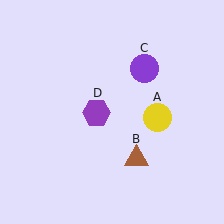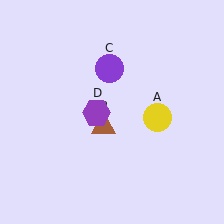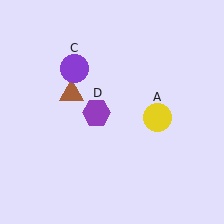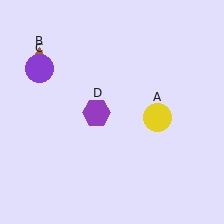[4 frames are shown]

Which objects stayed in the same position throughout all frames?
Yellow circle (object A) and purple hexagon (object D) remained stationary.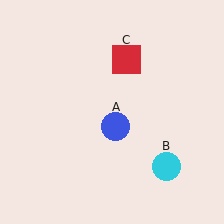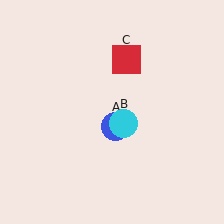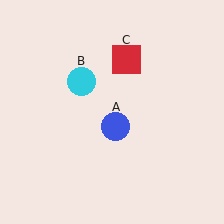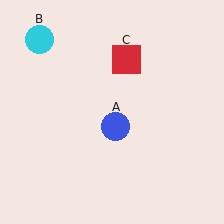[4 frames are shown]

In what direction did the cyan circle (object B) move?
The cyan circle (object B) moved up and to the left.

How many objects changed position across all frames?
1 object changed position: cyan circle (object B).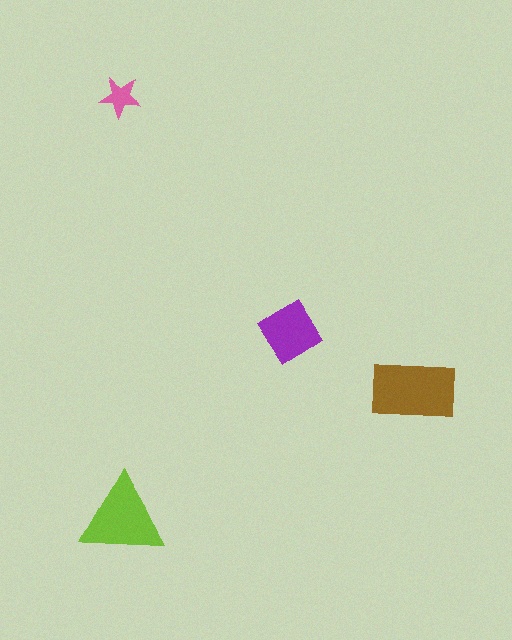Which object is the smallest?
The pink star.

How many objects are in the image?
There are 4 objects in the image.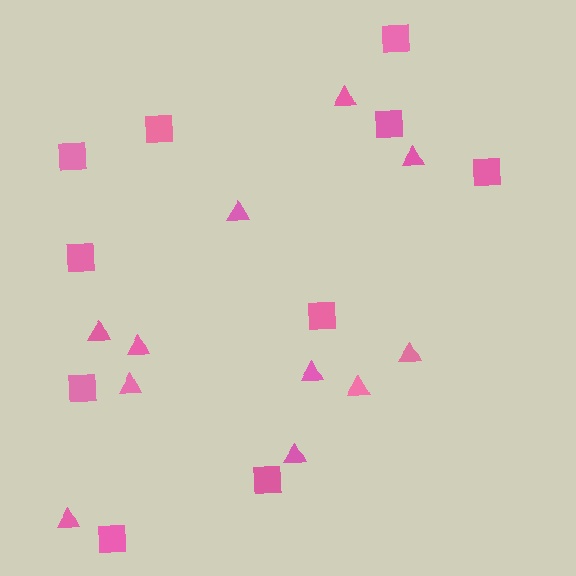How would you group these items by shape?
There are 2 groups: one group of triangles (11) and one group of squares (10).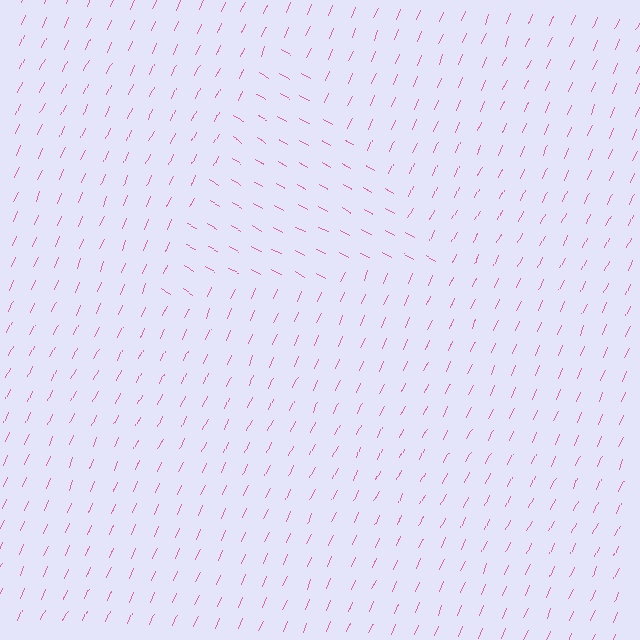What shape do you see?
I see a triangle.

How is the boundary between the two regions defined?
The boundary is defined purely by a change in line orientation (approximately 86 degrees difference). All lines are the same color and thickness.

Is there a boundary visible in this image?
Yes, there is a texture boundary formed by a change in line orientation.